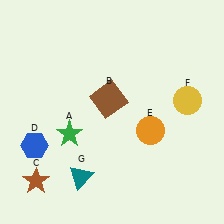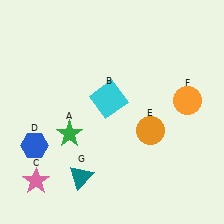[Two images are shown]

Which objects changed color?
B changed from brown to cyan. C changed from brown to pink. F changed from yellow to orange.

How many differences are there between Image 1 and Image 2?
There are 3 differences between the two images.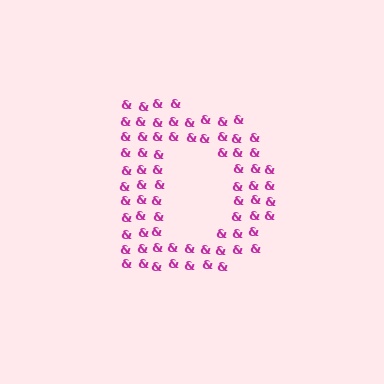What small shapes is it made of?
It is made of small ampersands.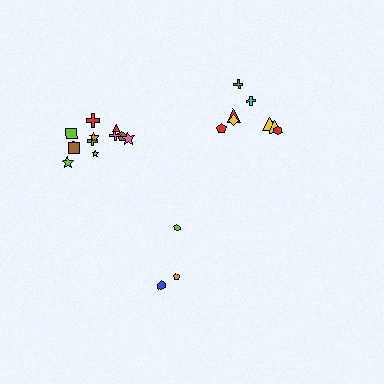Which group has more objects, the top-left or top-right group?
The top-left group.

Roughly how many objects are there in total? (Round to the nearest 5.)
Roughly 25 objects in total.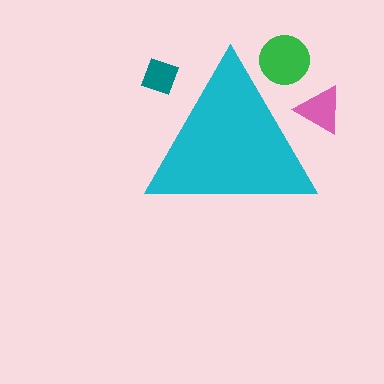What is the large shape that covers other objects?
A cyan triangle.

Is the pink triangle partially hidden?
Yes, the pink triangle is partially hidden behind the cyan triangle.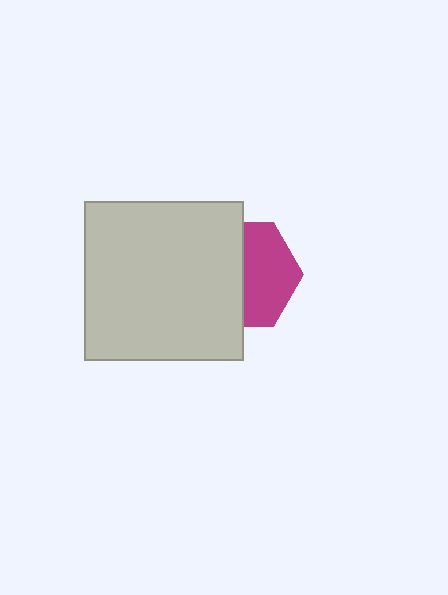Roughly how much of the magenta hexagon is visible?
About half of it is visible (roughly 50%).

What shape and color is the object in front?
The object in front is a light gray square.